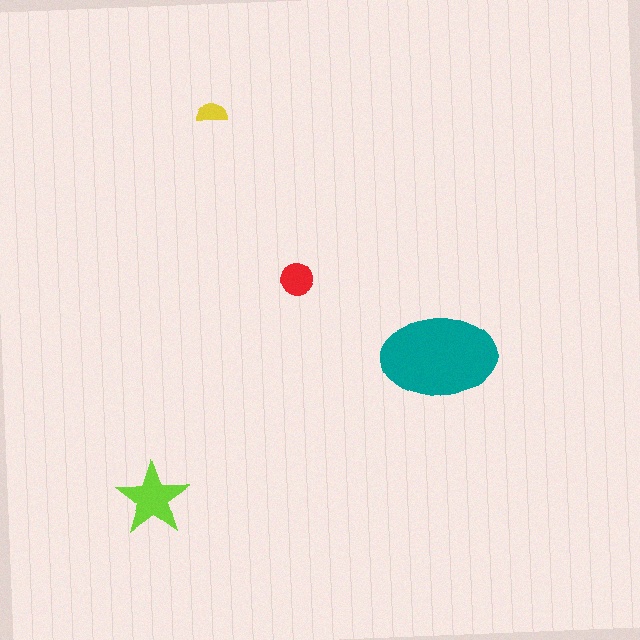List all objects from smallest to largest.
The yellow semicircle, the red circle, the lime star, the teal ellipse.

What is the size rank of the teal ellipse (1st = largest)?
1st.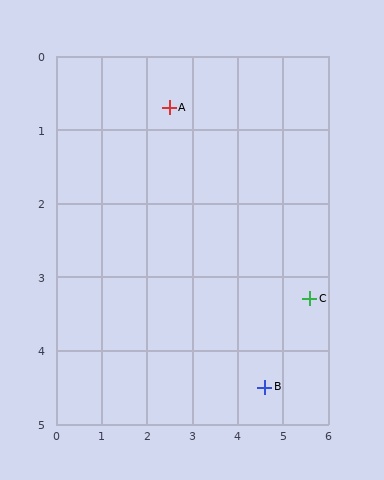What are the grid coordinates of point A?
Point A is at approximately (2.5, 0.7).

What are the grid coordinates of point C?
Point C is at approximately (5.6, 3.3).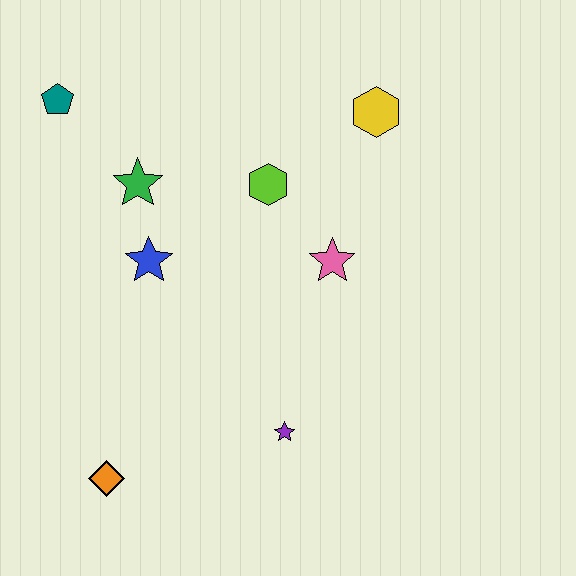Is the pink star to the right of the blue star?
Yes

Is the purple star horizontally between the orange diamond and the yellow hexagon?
Yes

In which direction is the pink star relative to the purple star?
The pink star is above the purple star.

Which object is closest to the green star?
The blue star is closest to the green star.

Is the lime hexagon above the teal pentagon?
No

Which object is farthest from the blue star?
The yellow hexagon is farthest from the blue star.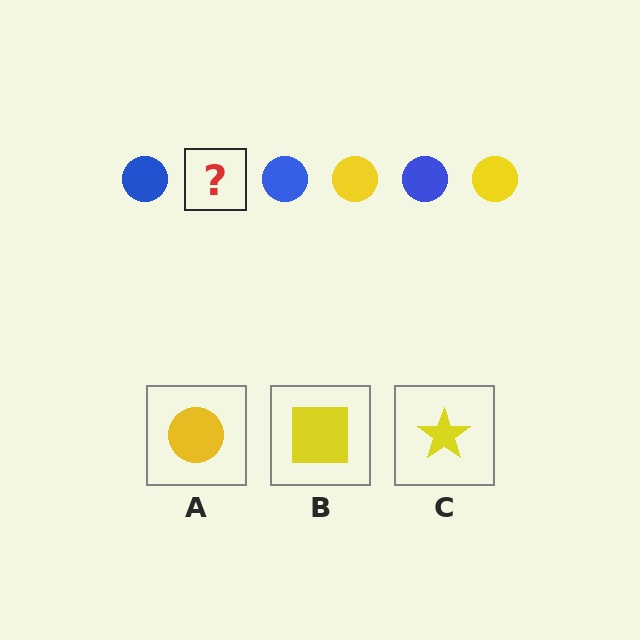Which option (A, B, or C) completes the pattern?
A.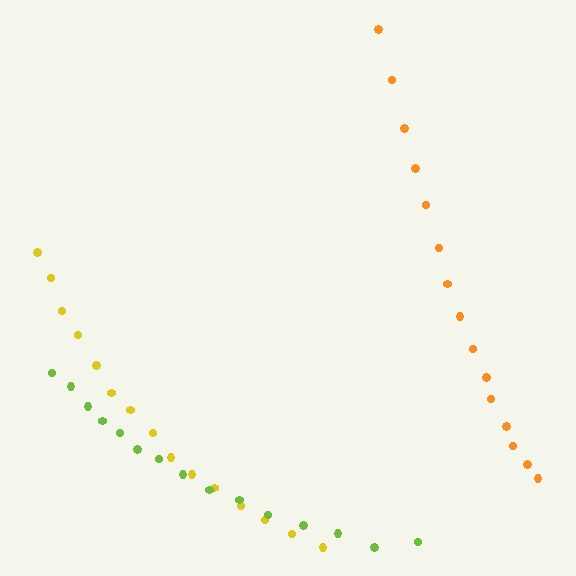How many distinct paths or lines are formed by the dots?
There are 3 distinct paths.